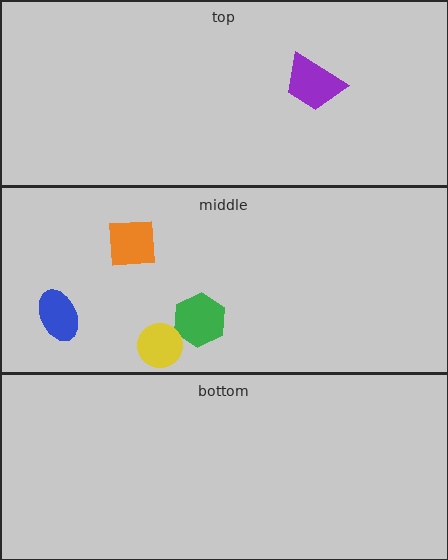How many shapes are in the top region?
1.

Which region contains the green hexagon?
The middle region.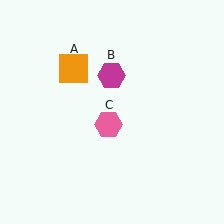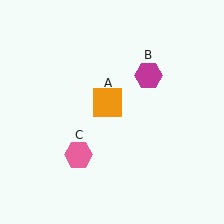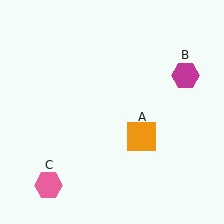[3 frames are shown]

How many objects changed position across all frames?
3 objects changed position: orange square (object A), magenta hexagon (object B), pink hexagon (object C).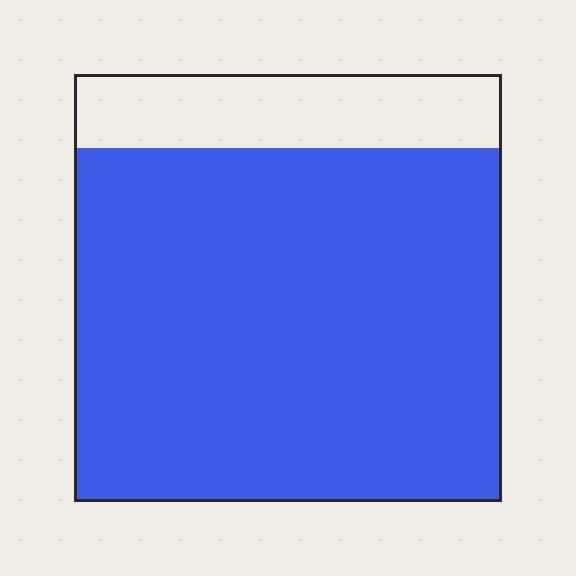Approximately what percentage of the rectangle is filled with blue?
Approximately 85%.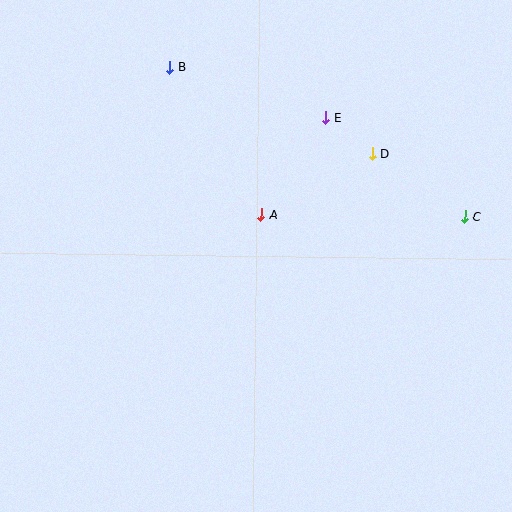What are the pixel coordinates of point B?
Point B is at (170, 67).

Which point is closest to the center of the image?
Point A at (261, 215) is closest to the center.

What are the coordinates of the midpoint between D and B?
The midpoint between D and B is at (272, 110).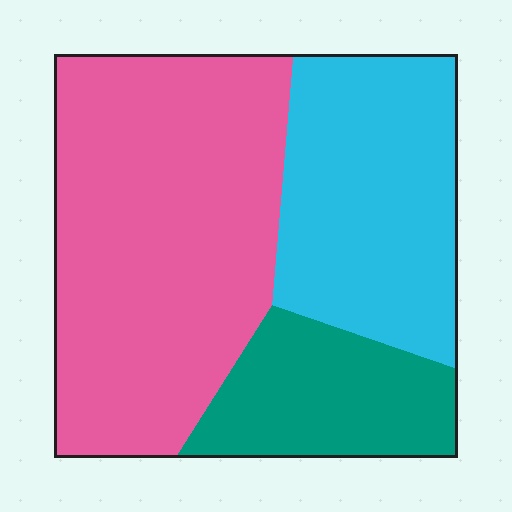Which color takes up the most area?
Pink, at roughly 50%.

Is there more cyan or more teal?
Cyan.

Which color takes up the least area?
Teal, at roughly 20%.